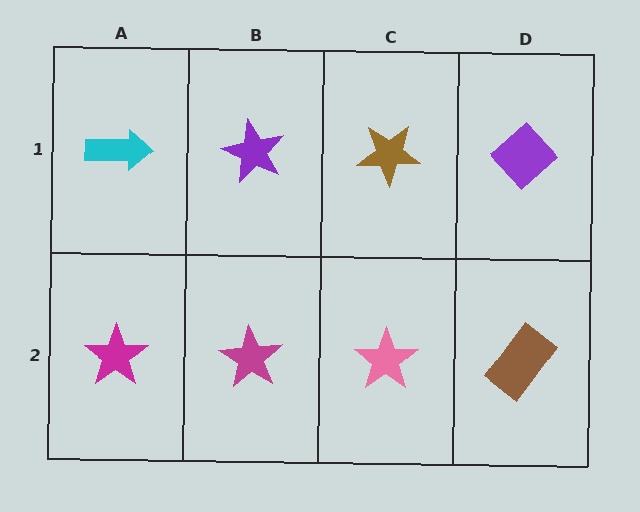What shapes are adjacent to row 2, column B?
A purple star (row 1, column B), a magenta star (row 2, column A), a pink star (row 2, column C).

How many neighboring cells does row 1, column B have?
3.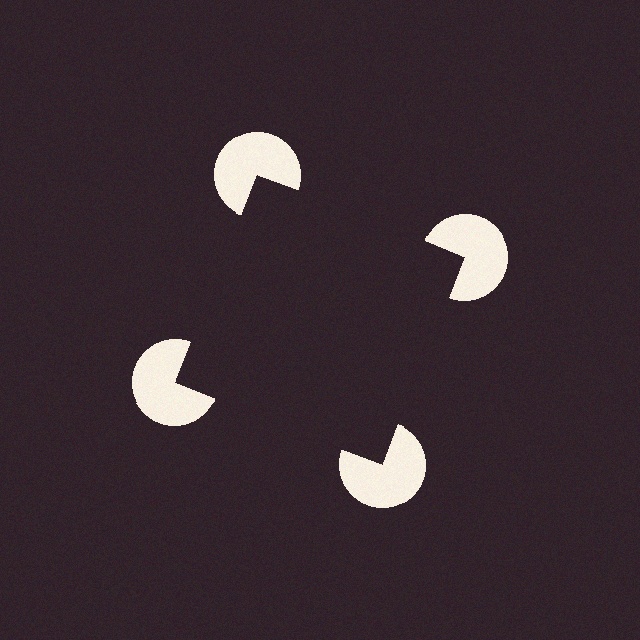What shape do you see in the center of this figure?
An illusory square — its edges are inferred from the aligned wedge cuts in the pac-man discs, not physically drawn.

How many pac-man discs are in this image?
There are 4 — one at each vertex of the illusory square.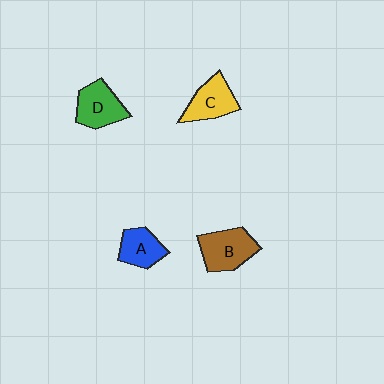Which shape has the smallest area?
Shape A (blue).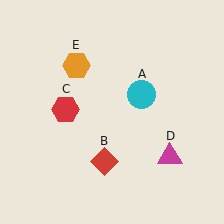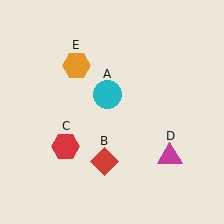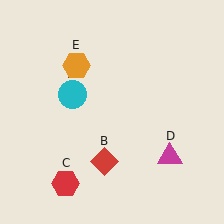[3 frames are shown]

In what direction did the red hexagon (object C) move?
The red hexagon (object C) moved down.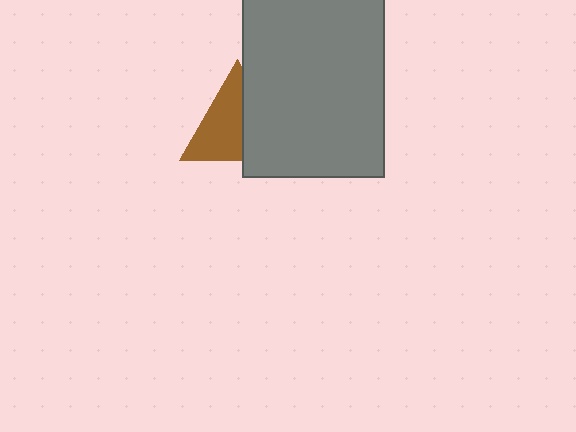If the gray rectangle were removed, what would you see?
You would see the complete brown triangle.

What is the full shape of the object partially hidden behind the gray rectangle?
The partially hidden object is a brown triangle.